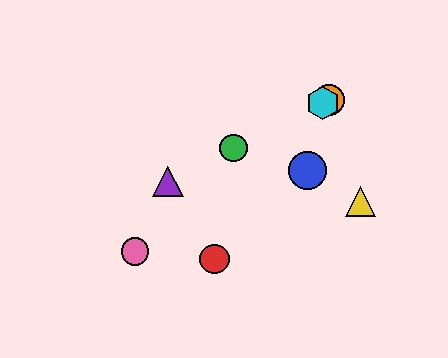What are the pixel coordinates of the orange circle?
The orange circle is at (329, 100).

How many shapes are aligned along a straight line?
4 shapes (the green circle, the purple triangle, the orange circle, the cyan hexagon) are aligned along a straight line.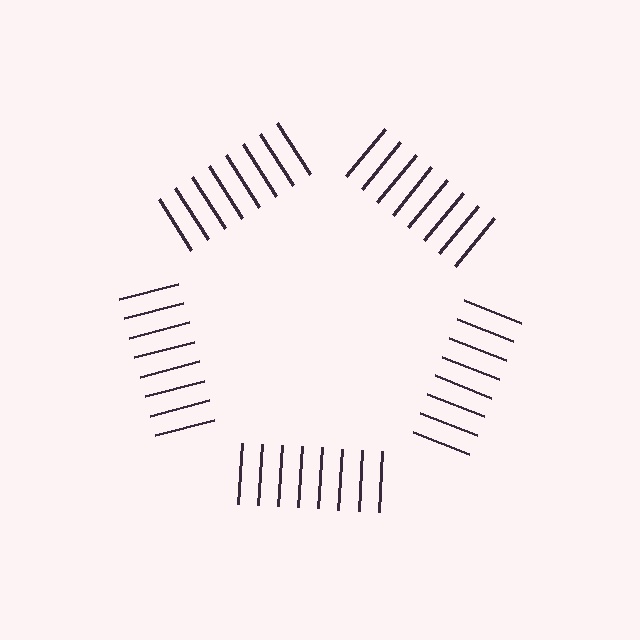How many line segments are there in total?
40 — 8 along each of the 5 edges.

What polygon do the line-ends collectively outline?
An illusory pentagon — the line segments terminate on its edges but no continuous stroke is drawn.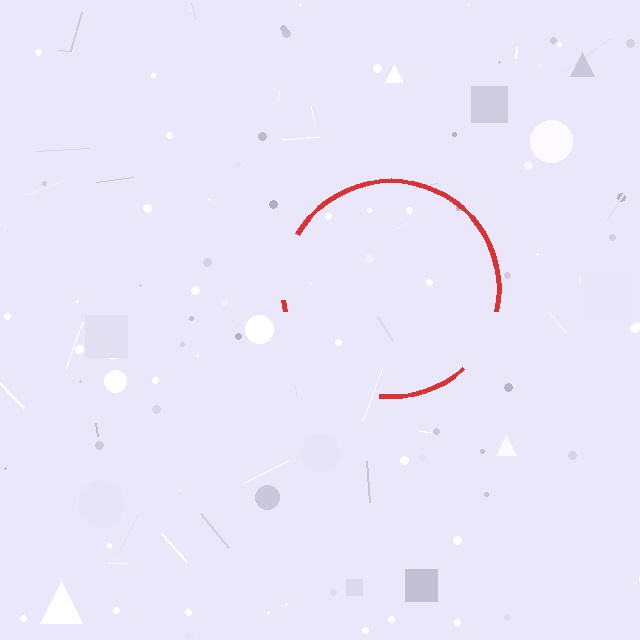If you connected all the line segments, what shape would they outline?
They would outline a circle.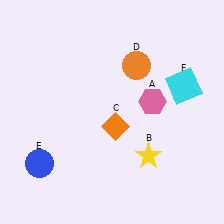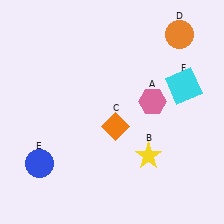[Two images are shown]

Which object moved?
The orange circle (D) moved right.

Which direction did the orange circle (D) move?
The orange circle (D) moved right.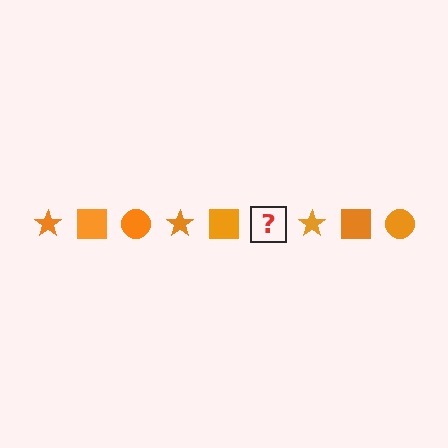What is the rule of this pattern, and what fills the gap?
The rule is that the pattern cycles through star, square, circle shapes in orange. The gap should be filled with an orange circle.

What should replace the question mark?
The question mark should be replaced with an orange circle.